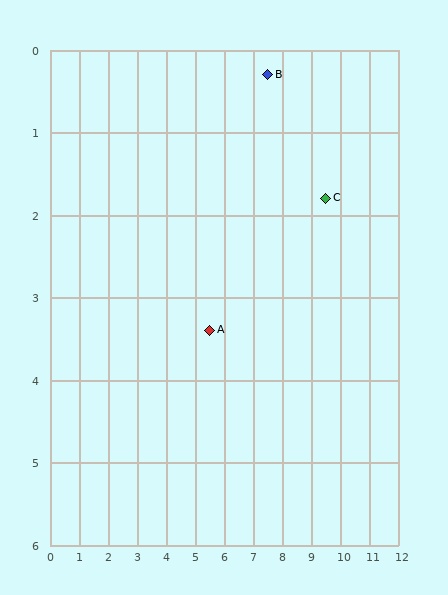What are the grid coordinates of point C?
Point C is at approximately (9.5, 1.8).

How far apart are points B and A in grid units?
Points B and A are about 3.7 grid units apart.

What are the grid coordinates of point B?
Point B is at approximately (7.5, 0.3).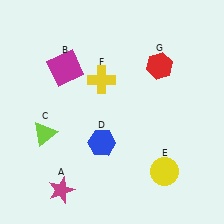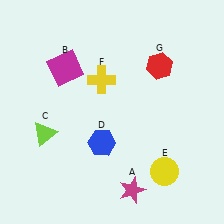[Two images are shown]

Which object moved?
The magenta star (A) moved right.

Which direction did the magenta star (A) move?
The magenta star (A) moved right.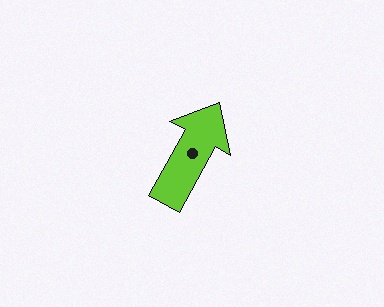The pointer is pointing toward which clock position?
Roughly 1 o'clock.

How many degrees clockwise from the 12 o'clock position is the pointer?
Approximately 29 degrees.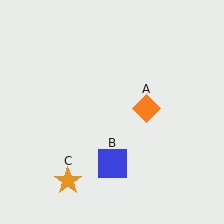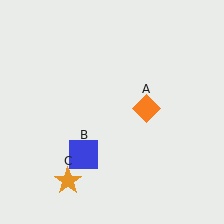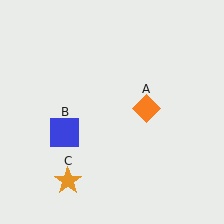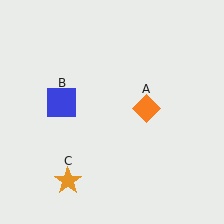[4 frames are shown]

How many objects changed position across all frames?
1 object changed position: blue square (object B).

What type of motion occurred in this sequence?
The blue square (object B) rotated clockwise around the center of the scene.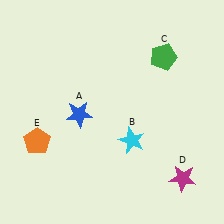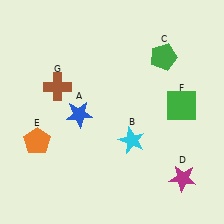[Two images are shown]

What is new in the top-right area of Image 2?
A green square (F) was added in the top-right area of Image 2.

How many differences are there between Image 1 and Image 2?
There are 2 differences between the two images.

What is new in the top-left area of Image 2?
A brown cross (G) was added in the top-left area of Image 2.